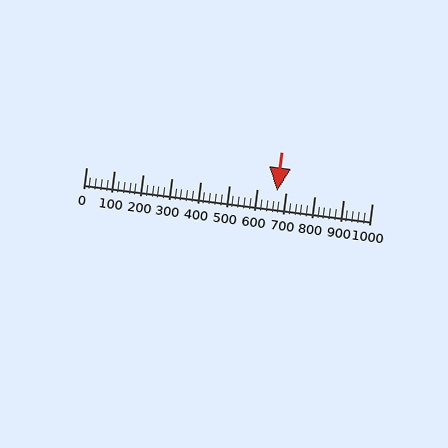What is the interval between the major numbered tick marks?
The major tick marks are spaced 100 units apart.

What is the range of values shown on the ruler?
The ruler shows values from 0 to 1000.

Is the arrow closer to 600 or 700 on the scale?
The arrow is closer to 700.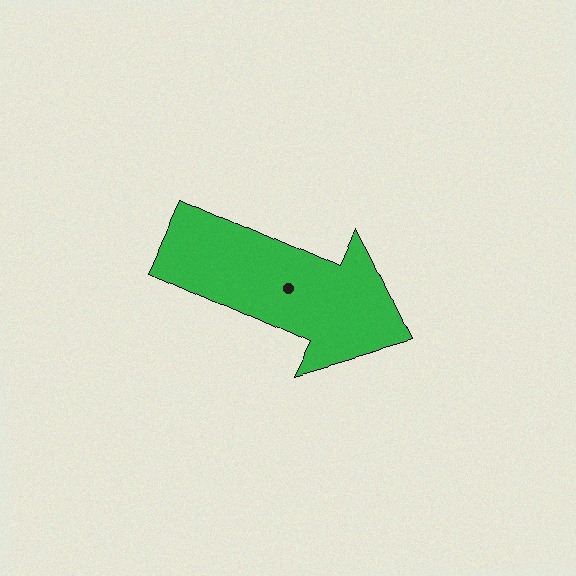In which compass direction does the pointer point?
Southeast.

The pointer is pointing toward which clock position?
Roughly 4 o'clock.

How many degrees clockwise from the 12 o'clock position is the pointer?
Approximately 114 degrees.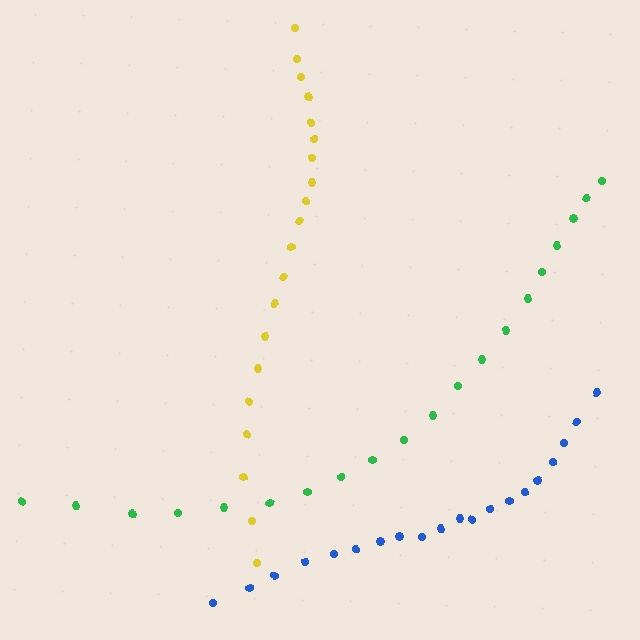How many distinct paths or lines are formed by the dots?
There are 3 distinct paths.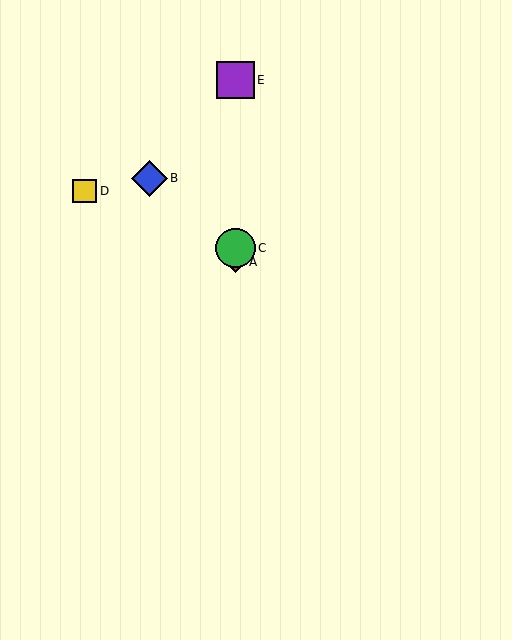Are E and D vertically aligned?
No, E is at x≈235 and D is at x≈85.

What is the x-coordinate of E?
Object E is at x≈235.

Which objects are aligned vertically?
Objects A, C, E are aligned vertically.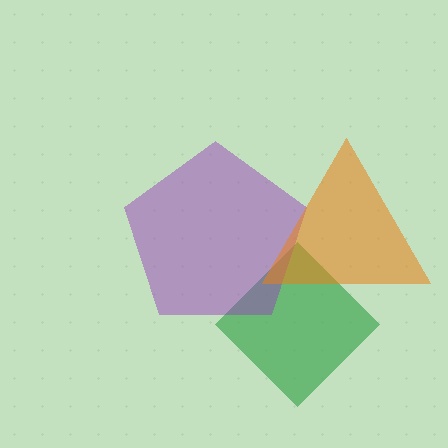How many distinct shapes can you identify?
There are 3 distinct shapes: a green diamond, a purple pentagon, an orange triangle.